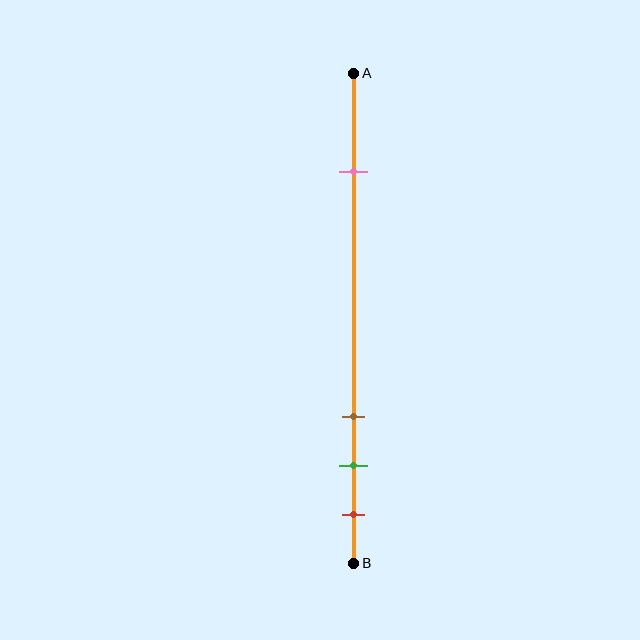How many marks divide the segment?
There are 4 marks dividing the segment.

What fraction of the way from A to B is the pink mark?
The pink mark is approximately 20% (0.2) of the way from A to B.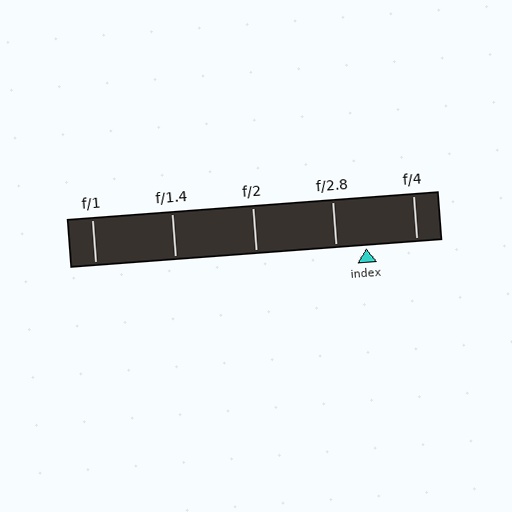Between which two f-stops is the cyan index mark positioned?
The index mark is between f/2.8 and f/4.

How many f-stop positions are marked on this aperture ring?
There are 5 f-stop positions marked.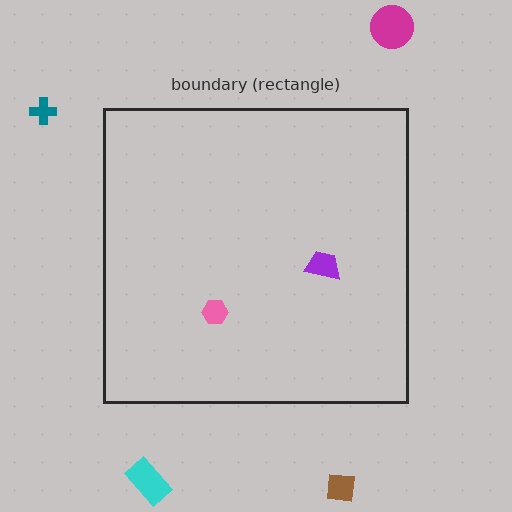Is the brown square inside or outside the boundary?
Outside.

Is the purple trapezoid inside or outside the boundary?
Inside.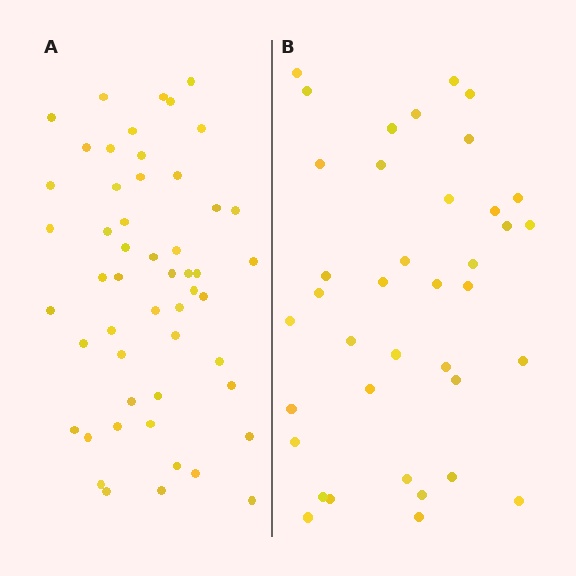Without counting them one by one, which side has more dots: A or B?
Region A (the left region) has more dots.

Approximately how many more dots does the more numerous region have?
Region A has approximately 15 more dots than region B.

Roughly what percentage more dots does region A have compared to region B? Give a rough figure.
About 35% more.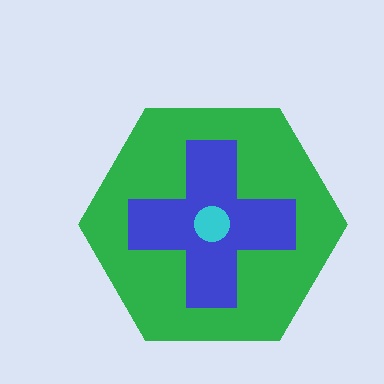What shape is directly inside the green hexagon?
The blue cross.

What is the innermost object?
The cyan circle.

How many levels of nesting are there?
3.